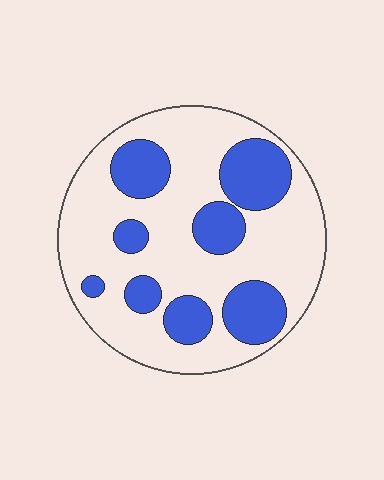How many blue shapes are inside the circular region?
8.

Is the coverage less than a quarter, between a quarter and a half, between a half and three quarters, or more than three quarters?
Between a quarter and a half.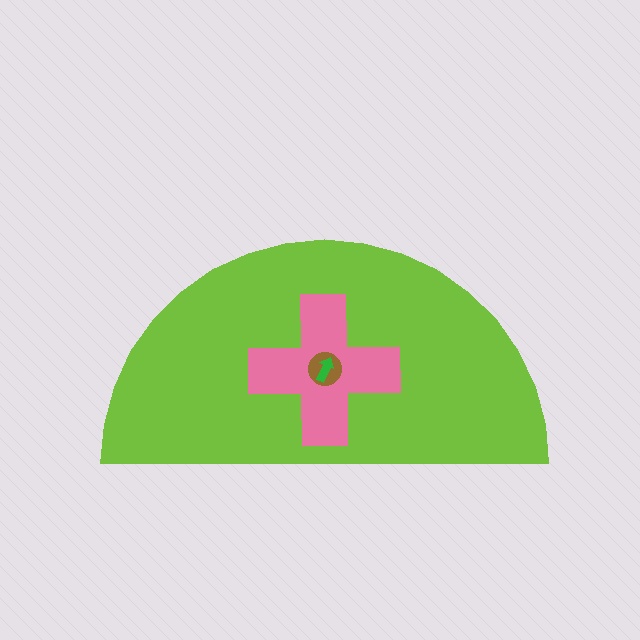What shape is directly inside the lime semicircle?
The pink cross.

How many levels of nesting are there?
4.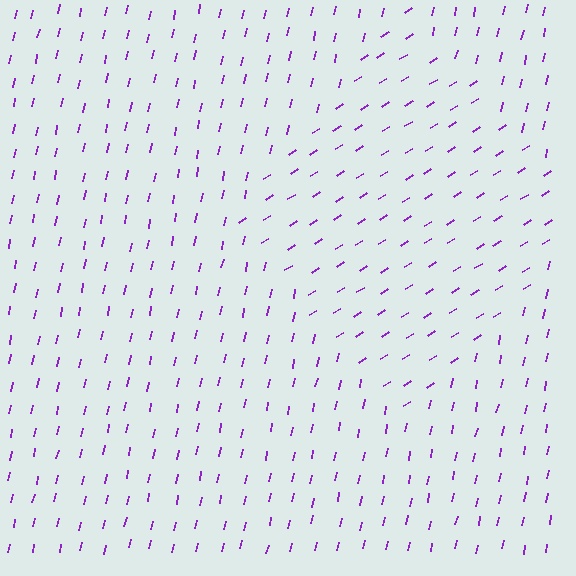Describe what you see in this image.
The image is filled with small purple line segments. A diamond region in the image has lines oriented differently from the surrounding lines, creating a visible texture boundary.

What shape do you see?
I see a diamond.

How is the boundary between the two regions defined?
The boundary is defined purely by a change in line orientation (approximately 45 degrees difference). All lines are the same color and thickness.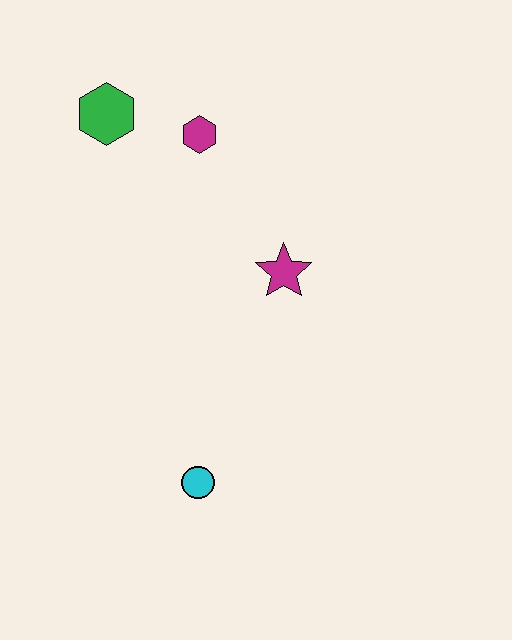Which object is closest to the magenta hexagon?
The green hexagon is closest to the magenta hexagon.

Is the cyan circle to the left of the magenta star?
Yes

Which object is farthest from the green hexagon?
The cyan circle is farthest from the green hexagon.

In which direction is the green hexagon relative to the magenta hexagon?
The green hexagon is to the left of the magenta hexagon.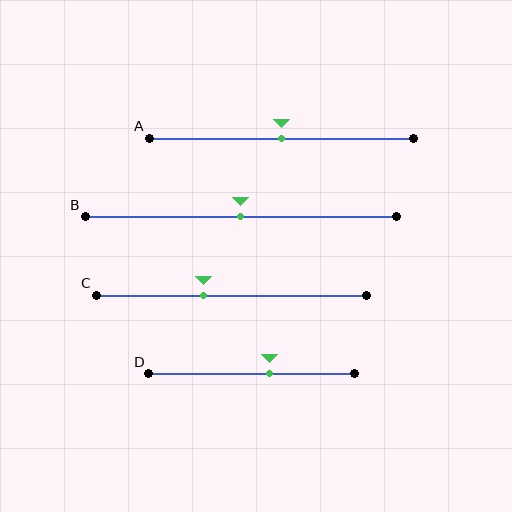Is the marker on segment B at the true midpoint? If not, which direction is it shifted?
Yes, the marker on segment B is at the true midpoint.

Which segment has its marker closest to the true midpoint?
Segment A has its marker closest to the true midpoint.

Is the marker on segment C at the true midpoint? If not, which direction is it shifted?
No, the marker on segment C is shifted to the left by about 10% of the segment length.